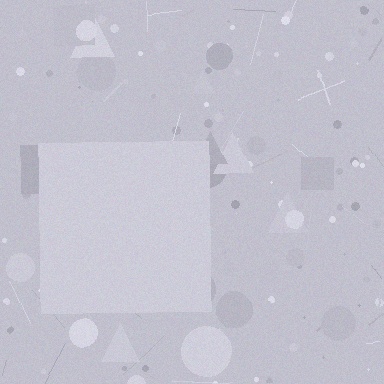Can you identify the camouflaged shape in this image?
The camouflaged shape is a square.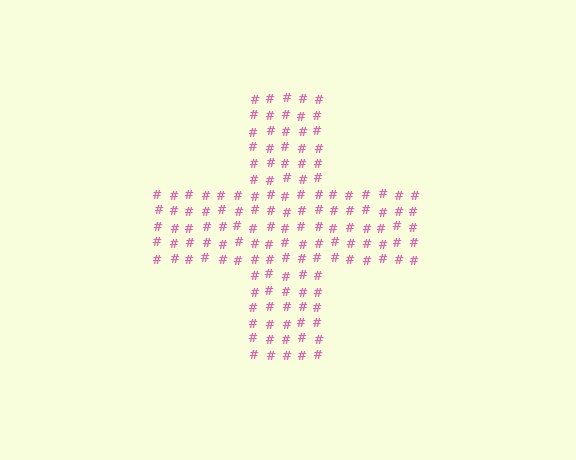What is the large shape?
The large shape is a cross.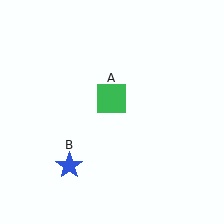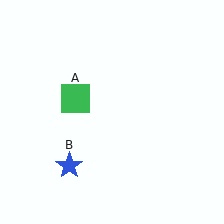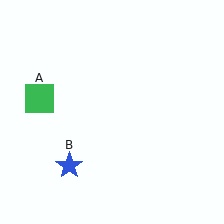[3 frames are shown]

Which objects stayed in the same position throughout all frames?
Blue star (object B) remained stationary.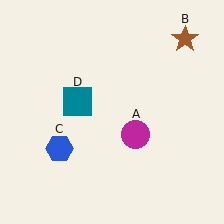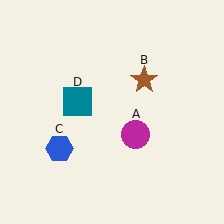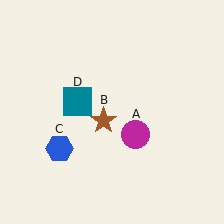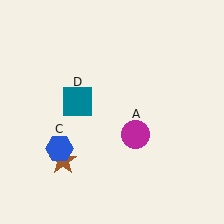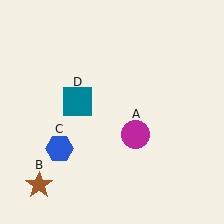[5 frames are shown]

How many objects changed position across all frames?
1 object changed position: brown star (object B).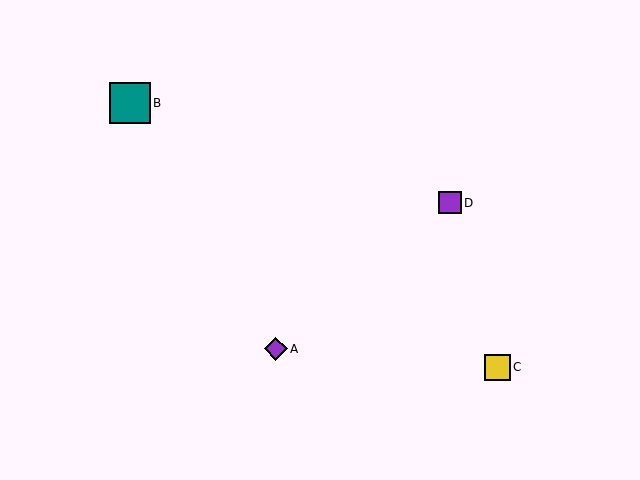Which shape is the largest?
The teal square (labeled B) is the largest.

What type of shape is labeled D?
Shape D is a purple square.